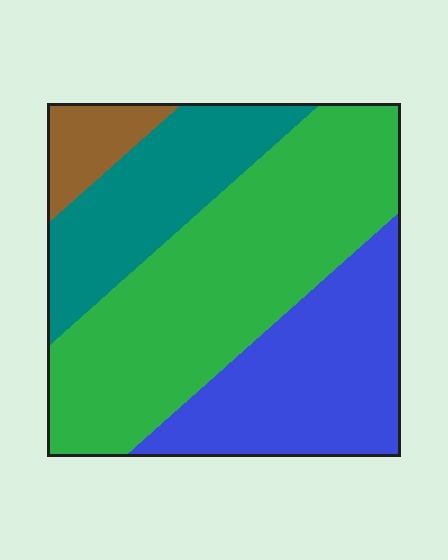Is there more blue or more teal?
Blue.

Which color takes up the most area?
Green, at roughly 45%.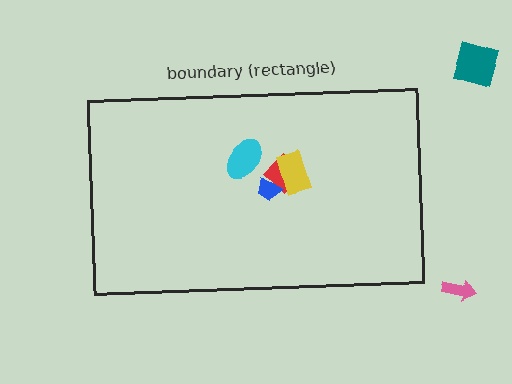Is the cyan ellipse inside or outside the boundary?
Inside.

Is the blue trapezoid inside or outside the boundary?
Inside.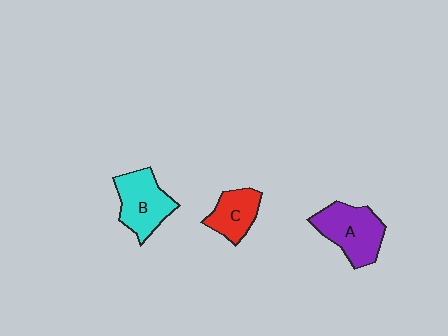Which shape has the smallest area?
Shape C (red).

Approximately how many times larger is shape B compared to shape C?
Approximately 1.4 times.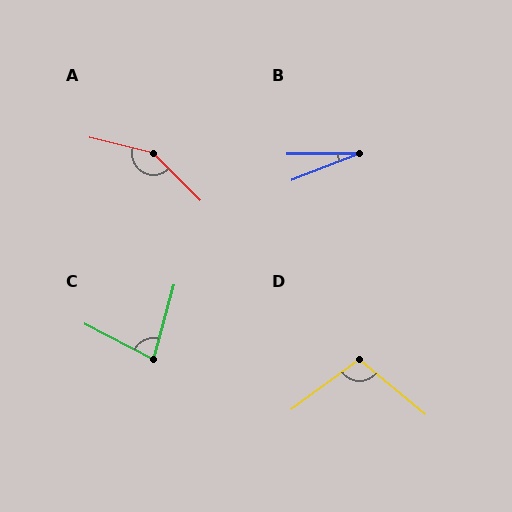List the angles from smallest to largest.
B (21°), C (77°), D (104°), A (149°).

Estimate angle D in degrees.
Approximately 104 degrees.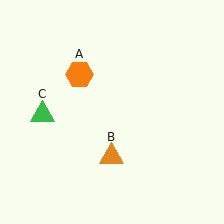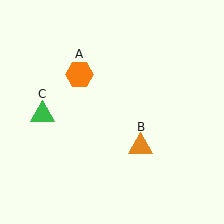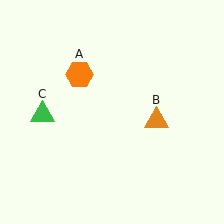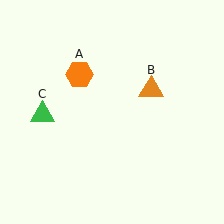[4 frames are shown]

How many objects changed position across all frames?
1 object changed position: orange triangle (object B).